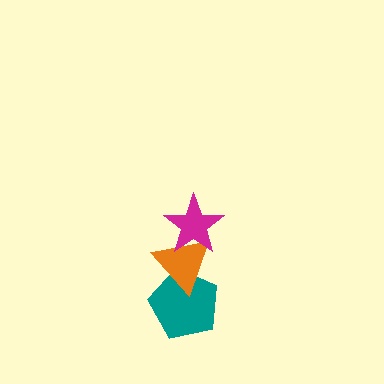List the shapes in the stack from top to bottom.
From top to bottom: the magenta star, the orange triangle, the teal pentagon.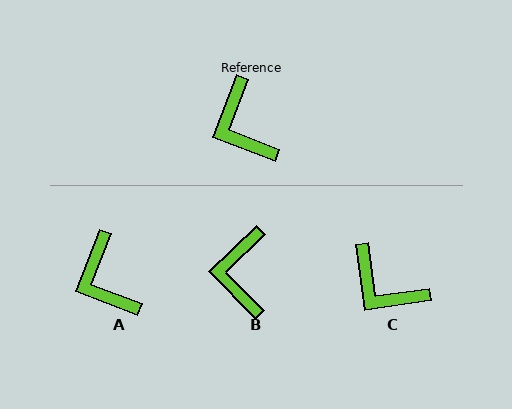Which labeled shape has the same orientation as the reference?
A.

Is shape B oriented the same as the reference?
No, it is off by about 25 degrees.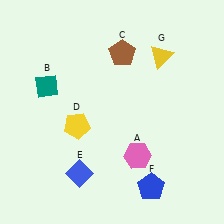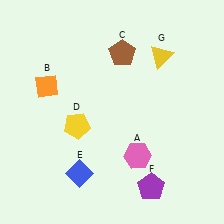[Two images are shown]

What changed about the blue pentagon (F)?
In Image 1, F is blue. In Image 2, it changed to purple.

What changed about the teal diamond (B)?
In Image 1, B is teal. In Image 2, it changed to orange.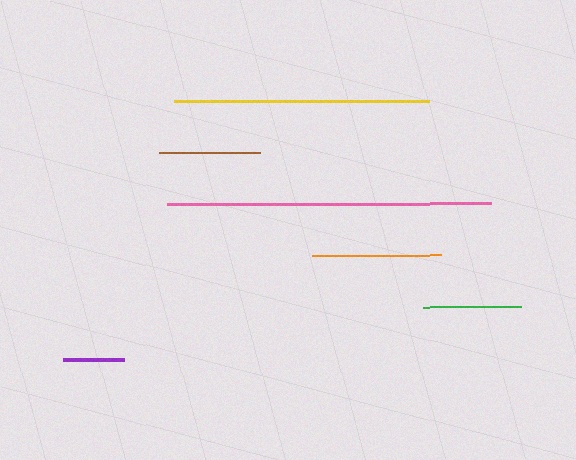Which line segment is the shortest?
The purple line is the shortest at approximately 62 pixels.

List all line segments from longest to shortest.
From longest to shortest: pink, yellow, orange, brown, green, purple.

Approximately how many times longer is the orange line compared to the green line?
The orange line is approximately 1.3 times the length of the green line.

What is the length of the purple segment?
The purple segment is approximately 62 pixels long.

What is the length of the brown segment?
The brown segment is approximately 101 pixels long.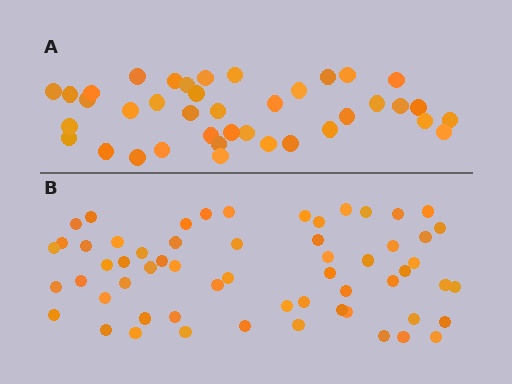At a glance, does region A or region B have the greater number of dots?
Region B (the bottom region) has more dots.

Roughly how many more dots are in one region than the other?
Region B has approximately 20 more dots than region A.